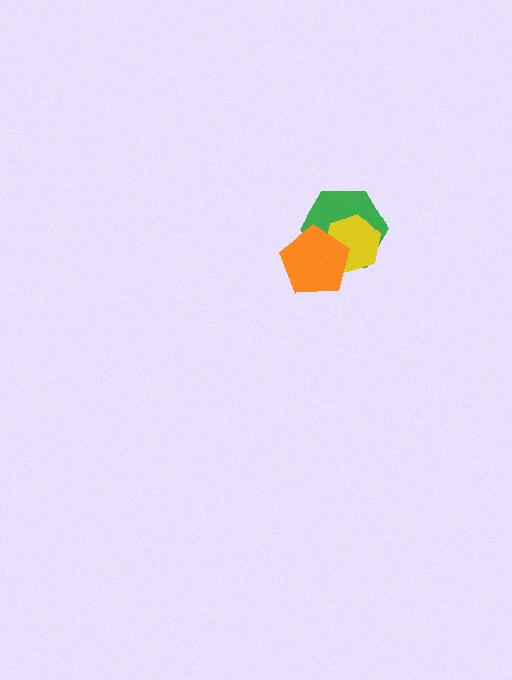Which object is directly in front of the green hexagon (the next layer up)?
The yellow hexagon is directly in front of the green hexagon.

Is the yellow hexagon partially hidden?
Yes, it is partially covered by another shape.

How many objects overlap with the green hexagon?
2 objects overlap with the green hexagon.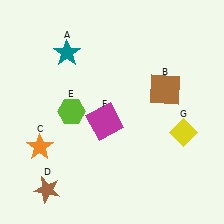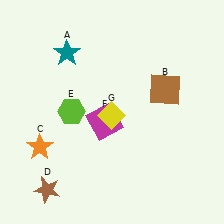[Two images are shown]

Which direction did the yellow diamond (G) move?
The yellow diamond (G) moved left.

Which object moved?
The yellow diamond (G) moved left.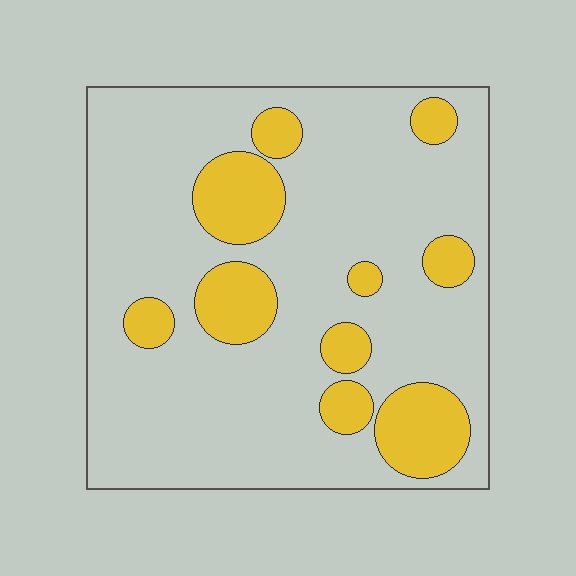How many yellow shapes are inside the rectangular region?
10.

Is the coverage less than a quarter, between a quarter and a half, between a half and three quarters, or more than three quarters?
Less than a quarter.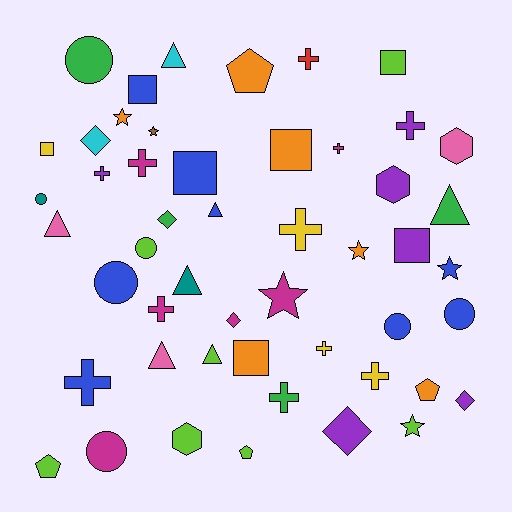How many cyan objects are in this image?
There are 2 cyan objects.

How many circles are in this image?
There are 7 circles.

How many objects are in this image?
There are 50 objects.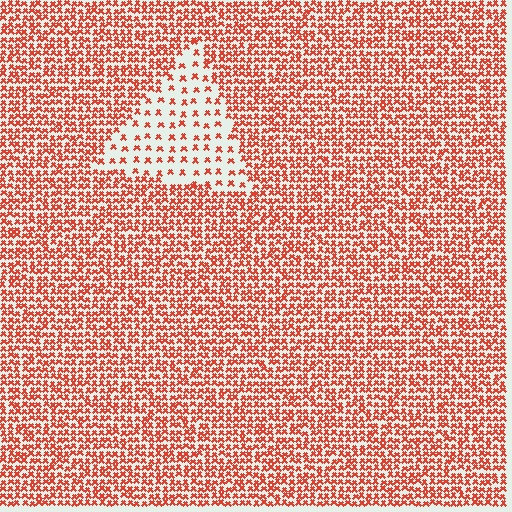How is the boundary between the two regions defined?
The boundary is defined by a change in element density (approximately 2.8x ratio). All elements are the same color, size, and shape.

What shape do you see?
I see a triangle.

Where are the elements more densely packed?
The elements are more densely packed outside the triangle boundary.